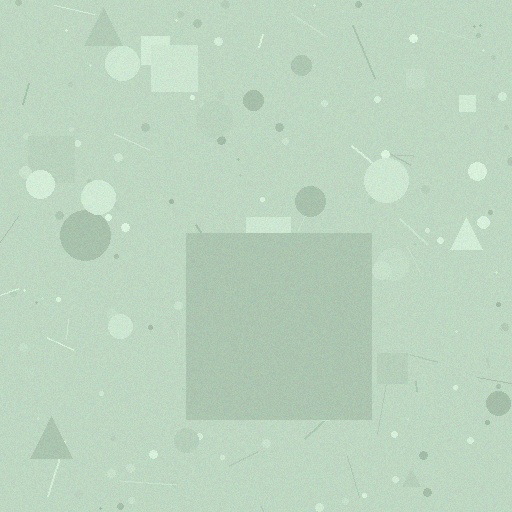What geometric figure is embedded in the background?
A square is embedded in the background.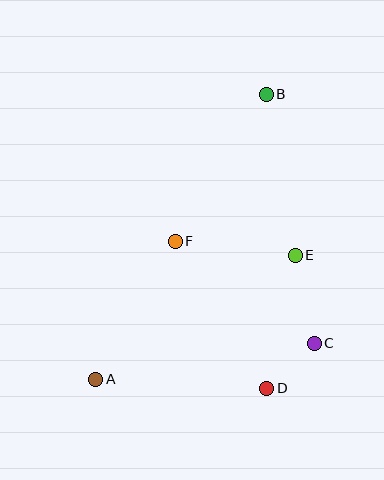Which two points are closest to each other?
Points C and D are closest to each other.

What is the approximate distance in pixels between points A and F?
The distance between A and F is approximately 159 pixels.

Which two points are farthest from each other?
Points A and B are farthest from each other.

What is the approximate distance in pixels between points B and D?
The distance between B and D is approximately 294 pixels.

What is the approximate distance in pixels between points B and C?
The distance between B and C is approximately 254 pixels.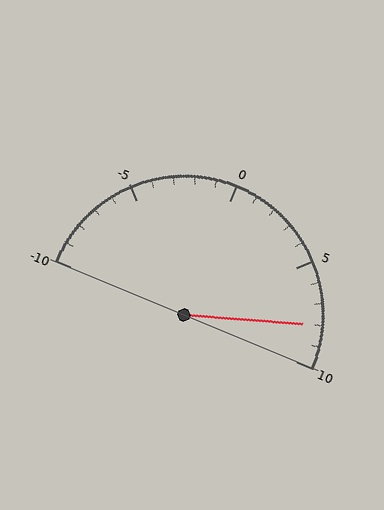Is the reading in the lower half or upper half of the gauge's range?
The reading is in the upper half of the range (-10 to 10).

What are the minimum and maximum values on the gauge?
The gauge ranges from -10 to 10.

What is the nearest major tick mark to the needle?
The nearest major tick mark is 10.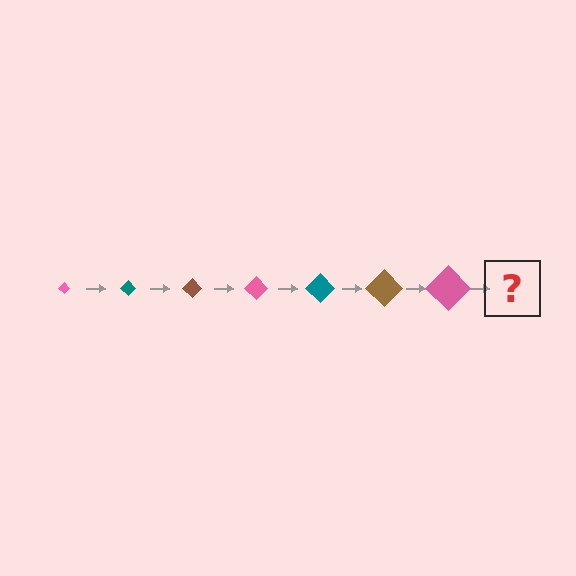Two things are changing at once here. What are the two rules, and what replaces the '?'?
The two rules are that the diamond grows larger each step and the color cycles through pink, teal, and brown. The '?' should be a teal diamond, larger than the previous one.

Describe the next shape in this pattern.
It should be a teal diamond, larger than the previous one.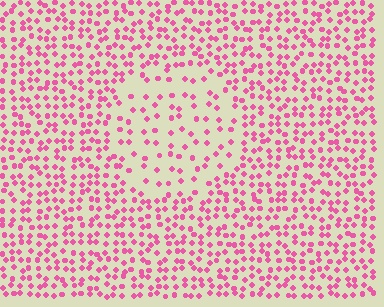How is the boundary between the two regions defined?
The boundary is defined by a change in element density (approximately 2.1x ratio). All elements are the same color, size, and shape.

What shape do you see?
I see a circle.